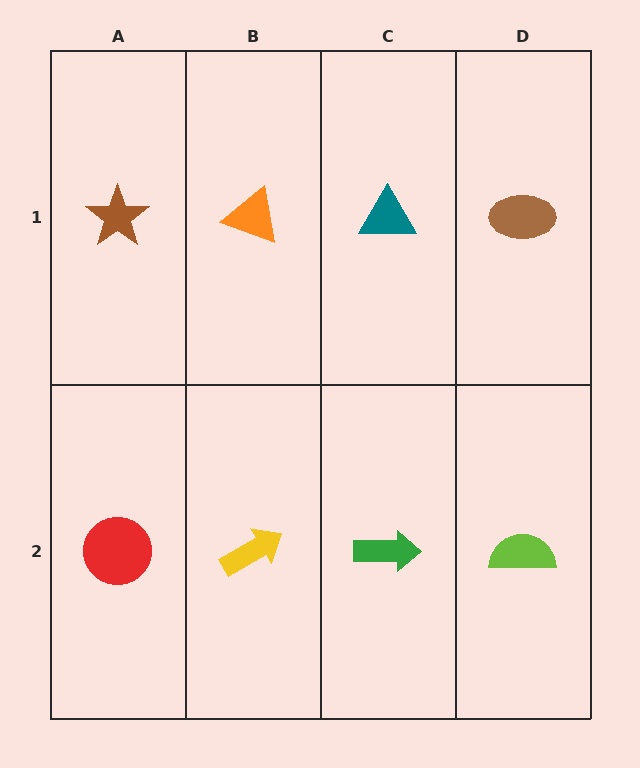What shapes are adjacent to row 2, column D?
A brown ellipse (row 1, column D), a green arrow (row 2, column C).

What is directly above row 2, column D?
A brown ellipse.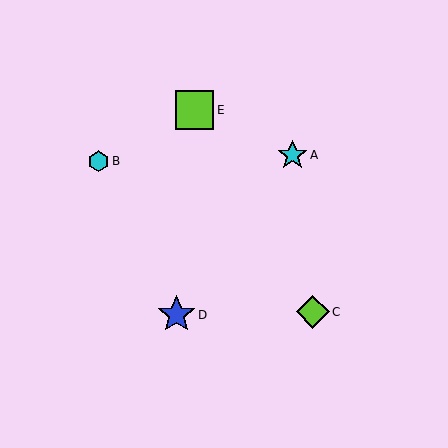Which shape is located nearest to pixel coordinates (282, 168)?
The cyan star (labeled A) at (293, 155) is nearest to that location.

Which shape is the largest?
The lime square (labeled E) is the largest.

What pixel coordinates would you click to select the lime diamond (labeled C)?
Click at (313, 312) to select the lime diamond C.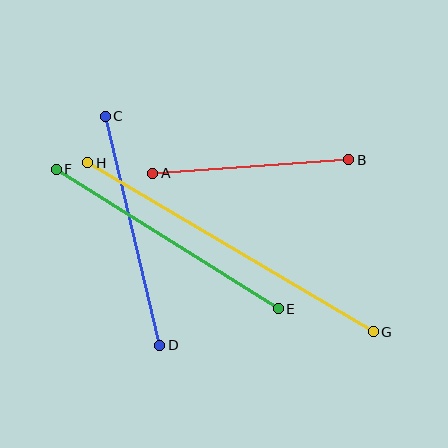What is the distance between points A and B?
The distance is approximately 196 pixels.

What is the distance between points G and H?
The distance is approximately 332 pixels.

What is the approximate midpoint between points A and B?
The midpoint is at approximately (251, 166) pixels.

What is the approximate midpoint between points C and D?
The midpoint is at approximately (132, 231) pixels.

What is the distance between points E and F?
The distance is approximately 262 pixels.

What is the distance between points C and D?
The distance is approximately 235 pixels.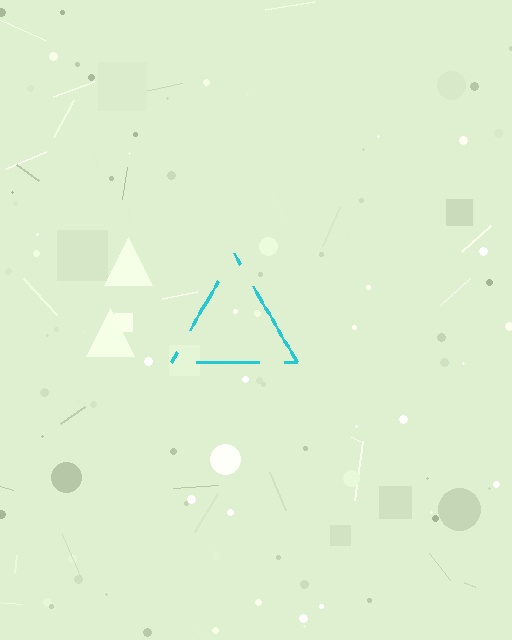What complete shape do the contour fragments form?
The contour fragments form a triangle.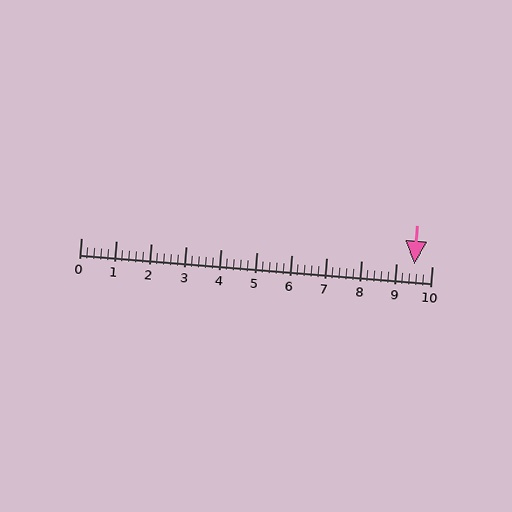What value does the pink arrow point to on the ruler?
The pink arrow points to approximately 9.5.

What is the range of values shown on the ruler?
The ruler shows values from 0 to 10.